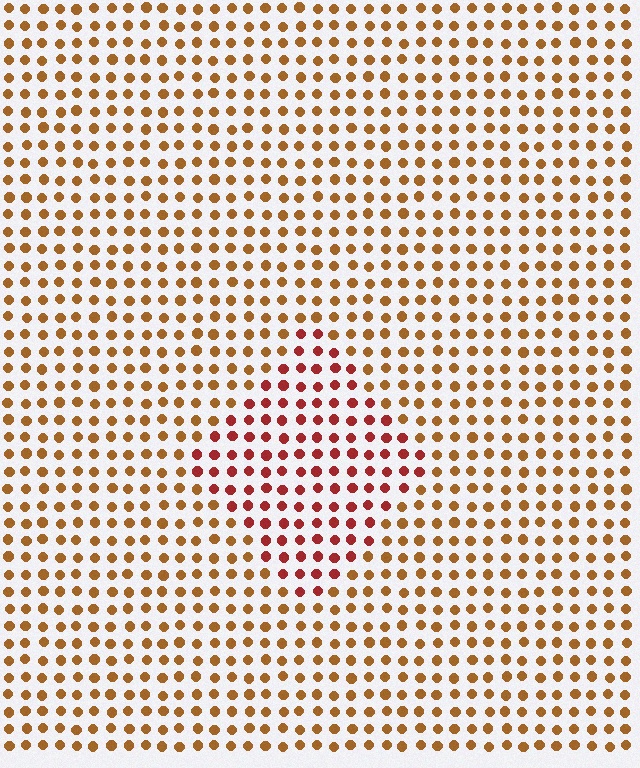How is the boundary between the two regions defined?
The boundary is defined purely by a slight shift in hue (about 33 degrees). Spacing, size, and orientation are identical on both sides.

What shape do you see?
I see a diamond.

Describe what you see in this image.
The image is filled with small brown elements in a uniform arrangement. A diamond-shaped region is visible where the elements are tinted to a slightly different hue, forming a subtle color boundary.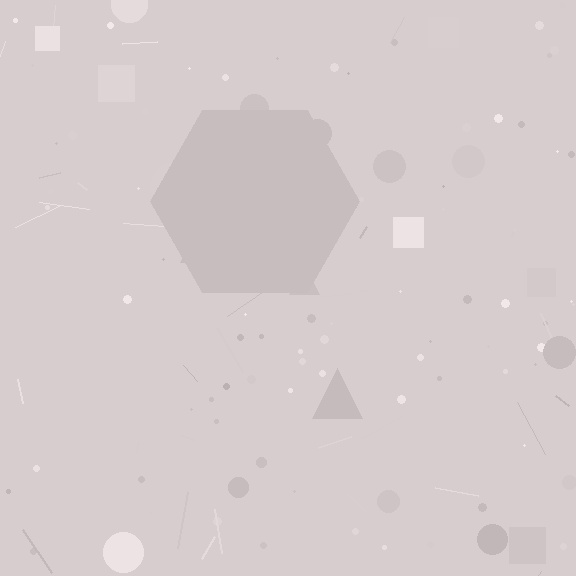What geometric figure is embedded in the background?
A hexagon is embedded in the background.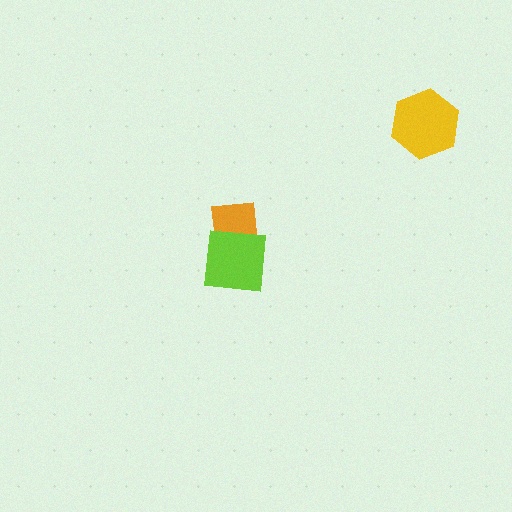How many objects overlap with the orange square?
1 object overlaps with the orange square.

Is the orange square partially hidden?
Yes, it is partially covered by another shape.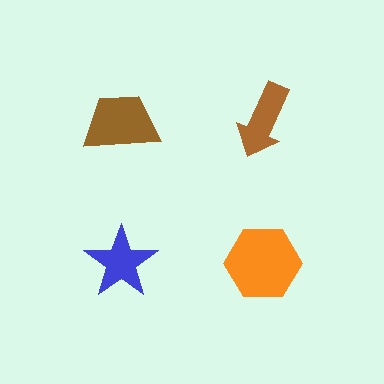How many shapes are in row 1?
2 shapes.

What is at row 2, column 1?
A blue star.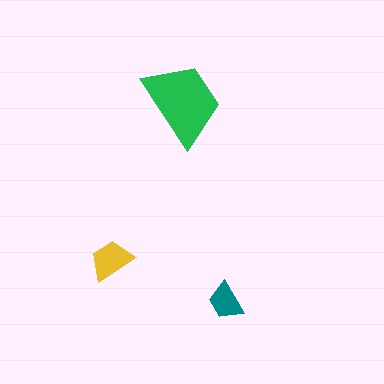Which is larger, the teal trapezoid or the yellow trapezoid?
The yellow one.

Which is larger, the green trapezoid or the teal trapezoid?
The green one.